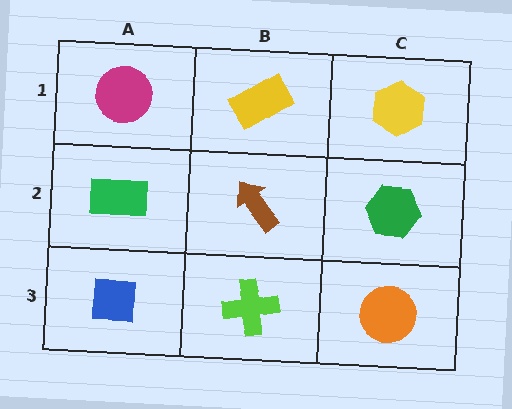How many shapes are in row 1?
3 shapes.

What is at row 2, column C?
A green hexagon.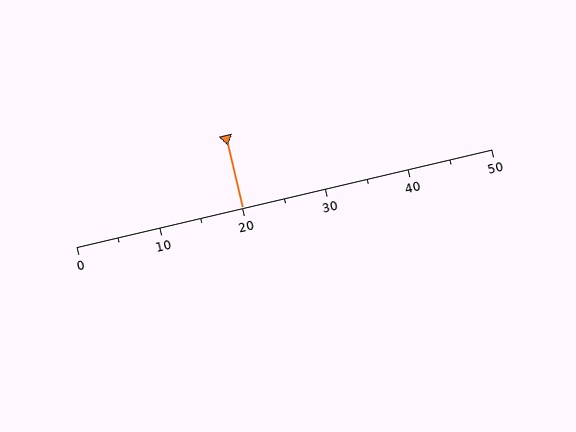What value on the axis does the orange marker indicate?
The marker indicates approximately 20.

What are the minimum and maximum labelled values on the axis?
The axis runs from 0 to 50.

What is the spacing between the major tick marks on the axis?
The major ticks are spaced 10 apart.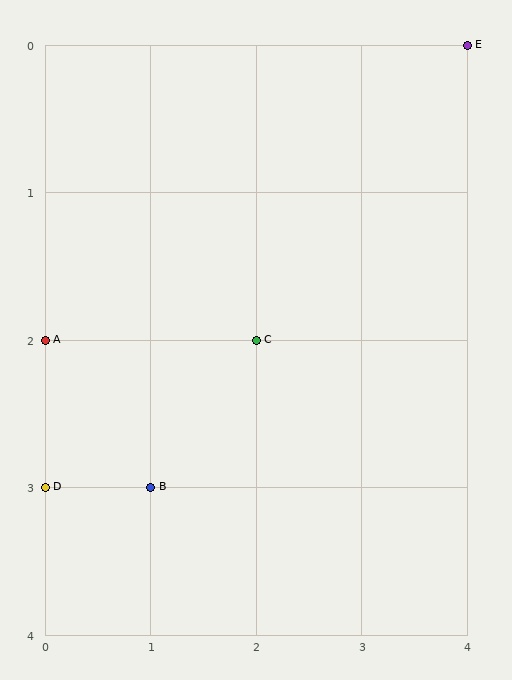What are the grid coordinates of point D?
Point D is at grid coordinates (0, 3).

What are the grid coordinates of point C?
Point C is at grid coordinates (2, 2).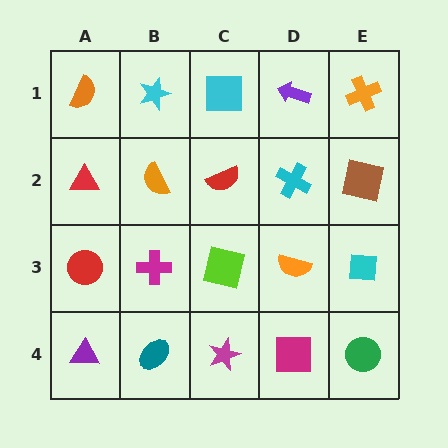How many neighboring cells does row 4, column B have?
3.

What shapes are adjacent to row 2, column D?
A purple arrow (row 1, column D), an orange semicircle (row 3, column D), a red semicircle (row 2, column C), a brown square (row 2, column E).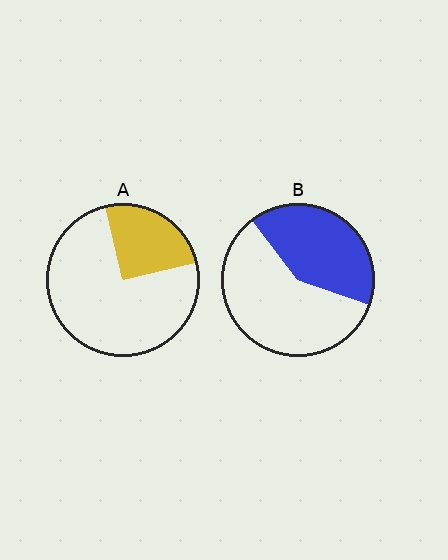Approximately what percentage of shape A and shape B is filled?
A is approximately 25% and B is approximately 40%.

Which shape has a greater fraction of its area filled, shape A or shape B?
Shape B.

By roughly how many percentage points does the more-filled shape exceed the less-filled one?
By roughly 15 percentage points (B over A).